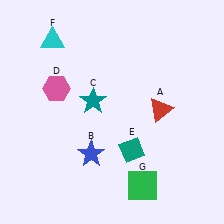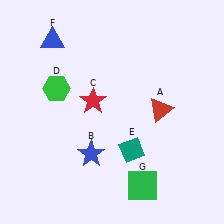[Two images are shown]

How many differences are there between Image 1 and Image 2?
There are 3 differences between the two images.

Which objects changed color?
C changed from teal to red. D changed from pink to green. F changed from cyan to blue.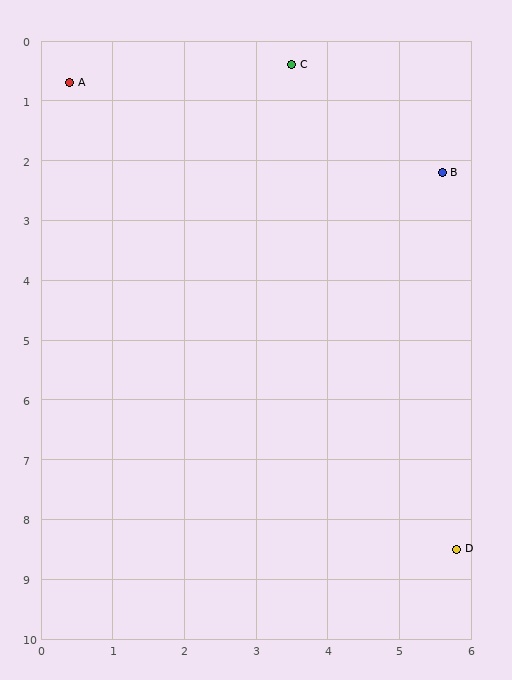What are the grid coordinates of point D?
Point D is at approximately (5.8, 8.5).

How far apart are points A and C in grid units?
Points A and C are about 3.1 grid units apart.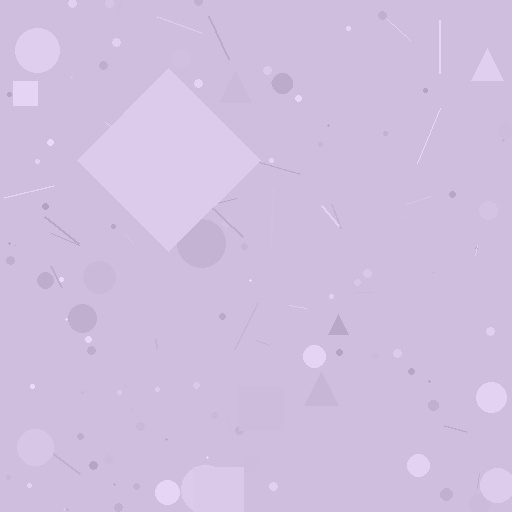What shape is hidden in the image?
A diamond is hidden in the image.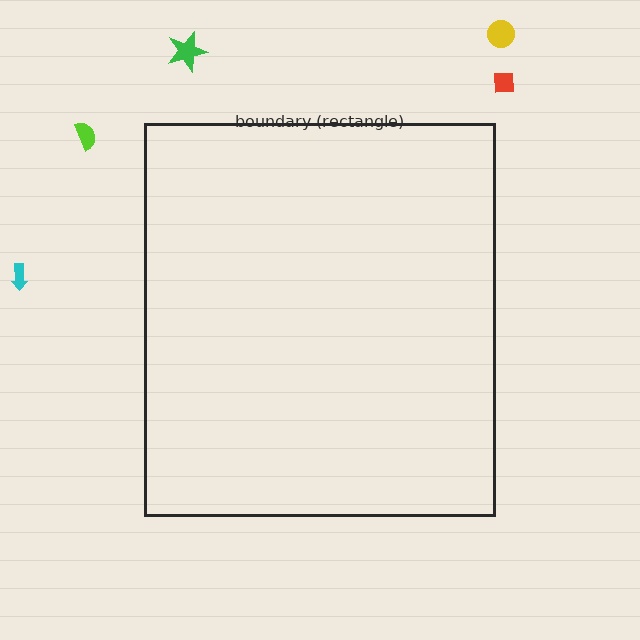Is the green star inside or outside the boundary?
Outside.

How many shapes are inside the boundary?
0 inside, 5 outside.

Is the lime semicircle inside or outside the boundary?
Outside.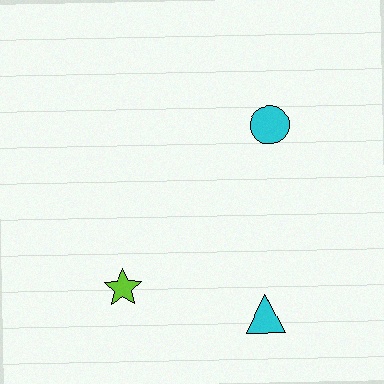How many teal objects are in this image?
There are no teal objects.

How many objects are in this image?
There are 3 objects.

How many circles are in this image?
There is 1 circle.